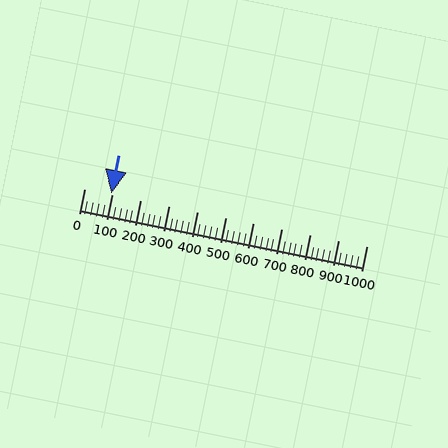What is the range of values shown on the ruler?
The ruler shows values from 0 to 1000.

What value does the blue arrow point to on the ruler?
The blue arrow points to approximately 97.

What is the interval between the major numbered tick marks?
The major tick marks are spaced 100 units apart.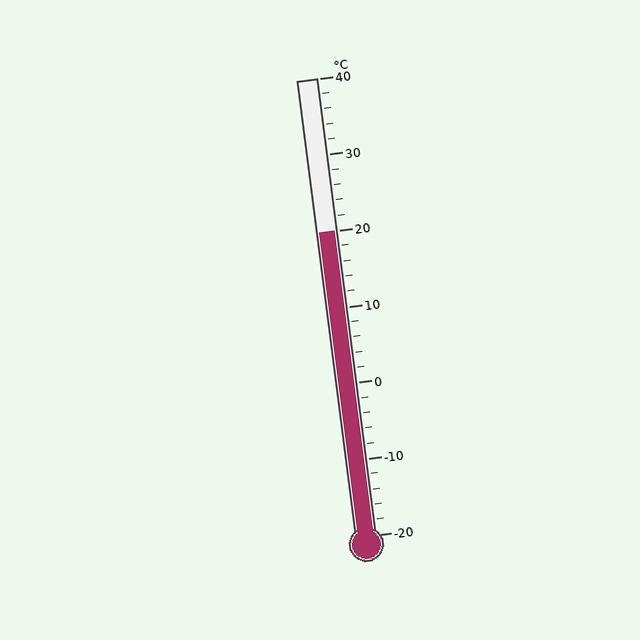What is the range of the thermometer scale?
The thermometer scale ranges from -20°C to 40°C.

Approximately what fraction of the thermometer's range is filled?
The thermometer is filled to approximately 65% of its range.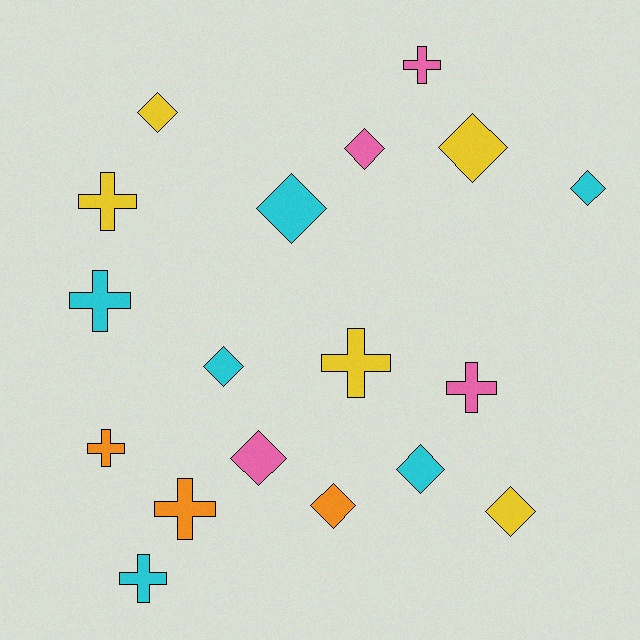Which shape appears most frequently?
Diamond, with 10 objects.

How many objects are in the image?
There are 18 objects.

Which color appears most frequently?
Cyan, with 6 objects.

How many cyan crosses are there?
There are 2 cyan crosses.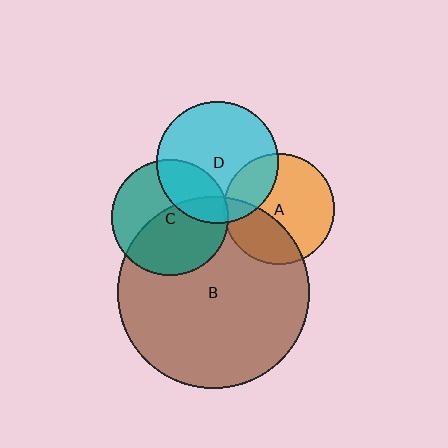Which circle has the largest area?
Circle B (brown).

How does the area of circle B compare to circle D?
Approximately 2.5 times.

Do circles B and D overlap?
Yes.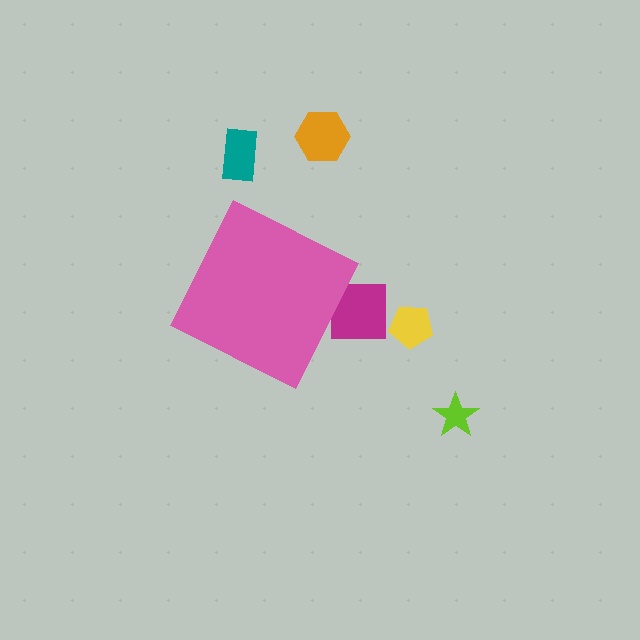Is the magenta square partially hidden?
Yes, the magenta square is partially hidden behind the pink diamond.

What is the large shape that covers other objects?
A pink diamond.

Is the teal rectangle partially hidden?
No, the teal rectangle is fully visible.